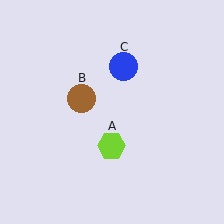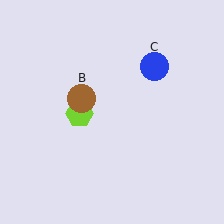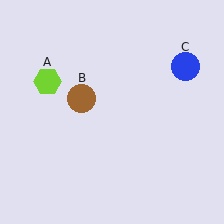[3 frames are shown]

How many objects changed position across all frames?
2 objects changed position: lime hexagon (object A), blue circle (object C).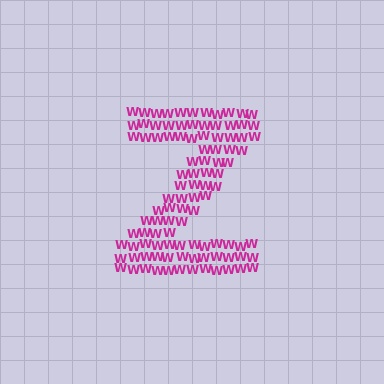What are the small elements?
The small elements are letter W's.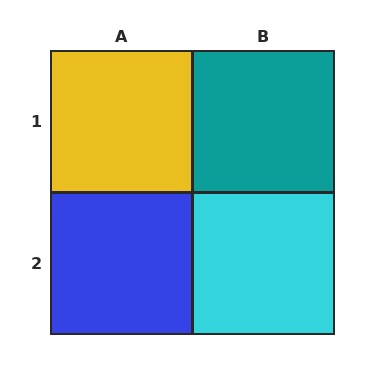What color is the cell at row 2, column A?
Blue.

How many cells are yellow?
1 cell is yellow.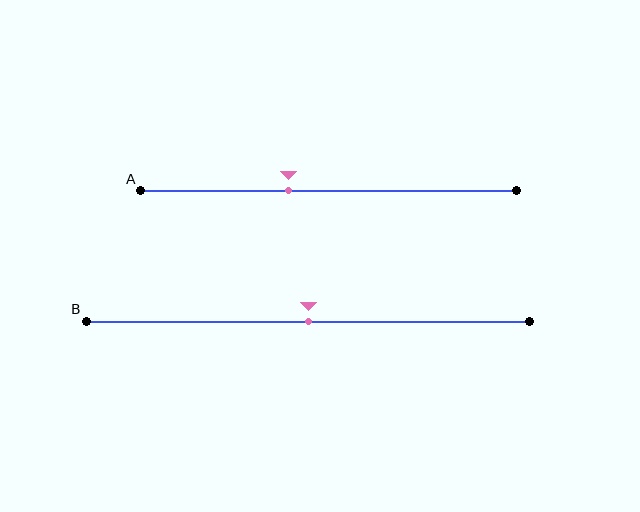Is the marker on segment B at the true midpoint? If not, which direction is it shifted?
Yes, the marker on segment B is at the true midpoint.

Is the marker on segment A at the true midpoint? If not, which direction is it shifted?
No, the marker on segment A is shifted to the left by about 11% of the segment length.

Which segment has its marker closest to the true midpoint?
Segment B has its marker closest to the true midpoint.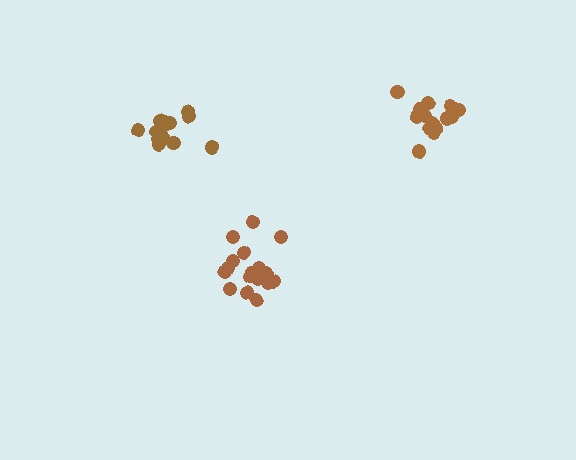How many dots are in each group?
Group 1: 17 dots, Group 2: 15 dots, Group 3: 14 dots (46 total).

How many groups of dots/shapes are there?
There are 3 groups.